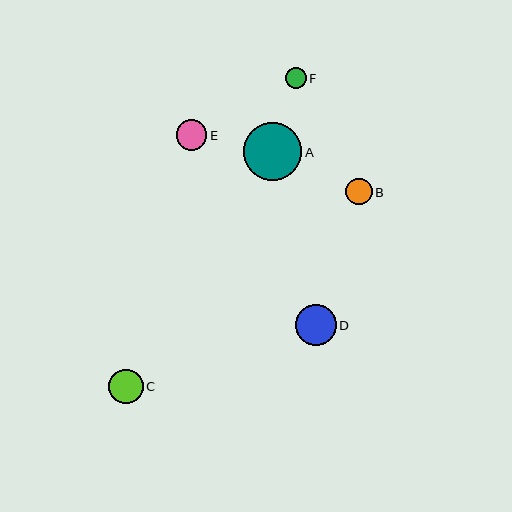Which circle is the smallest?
Circle F is the smallest with a size of approximately 21 pixels.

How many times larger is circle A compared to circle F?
Circle A is approximately 2.8 times the size of circle F.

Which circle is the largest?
Circle A is the largest with a size of approximately 58 pixels.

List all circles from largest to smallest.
From largest to smallest: A, D, C, E, B, F.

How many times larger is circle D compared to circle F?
Circle D is approximately 2.0 times the size of circle F.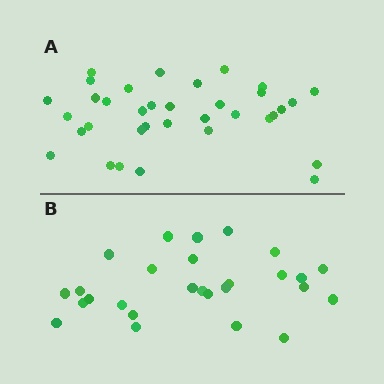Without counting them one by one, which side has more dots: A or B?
Region A (the top region) has more dots.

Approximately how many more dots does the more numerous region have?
Region A has roughly 8 or so more dots than region B.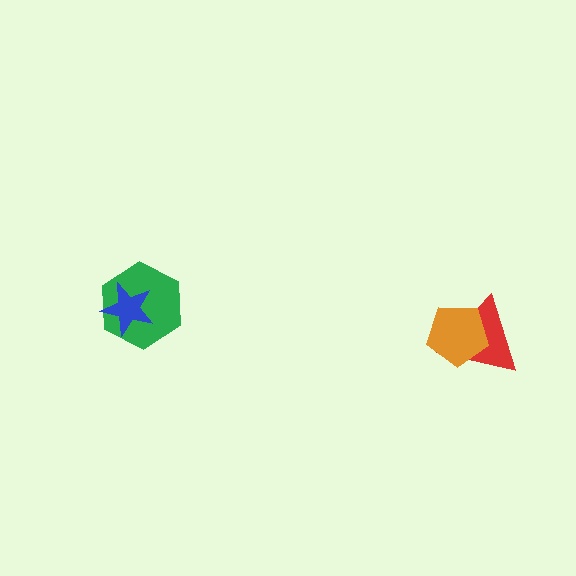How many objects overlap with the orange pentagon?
1 object overlaps with the orange pentagon.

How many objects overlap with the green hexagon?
1 object overlaps with the green hexagon.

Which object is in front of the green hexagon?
The blue star is in front of the green hexagon.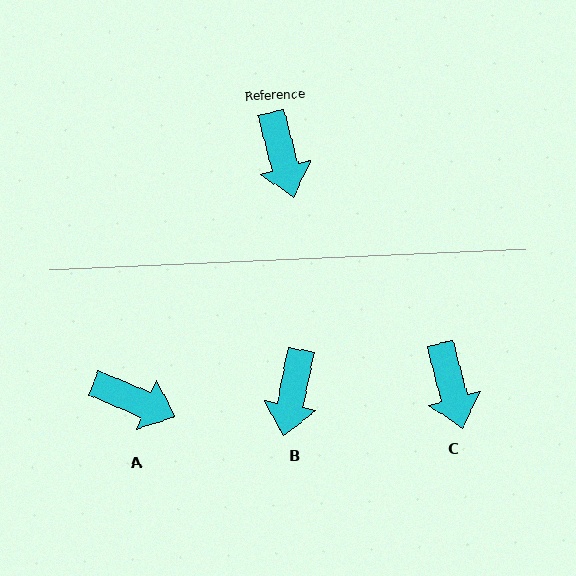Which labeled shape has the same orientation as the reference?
C.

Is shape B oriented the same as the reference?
No, it is off by about 26 degrees.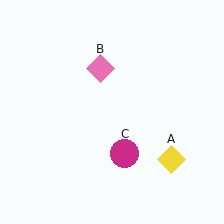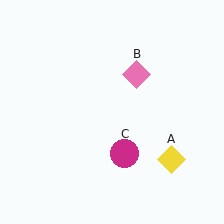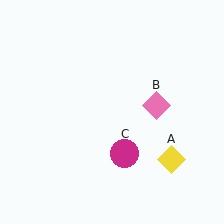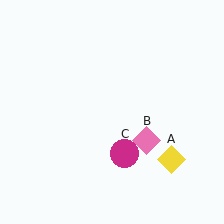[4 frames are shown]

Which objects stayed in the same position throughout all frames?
Yellow diamond (object A) and magenta circle (object C) remained stationary.